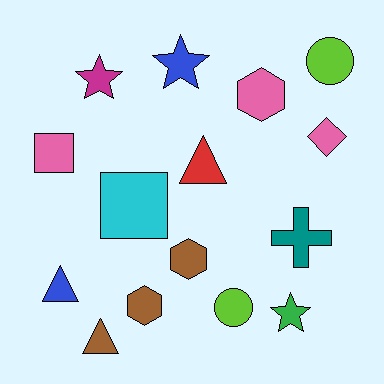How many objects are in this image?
There are 15 objects.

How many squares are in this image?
There are 2 squares.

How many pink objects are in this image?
There are 3 pink objects.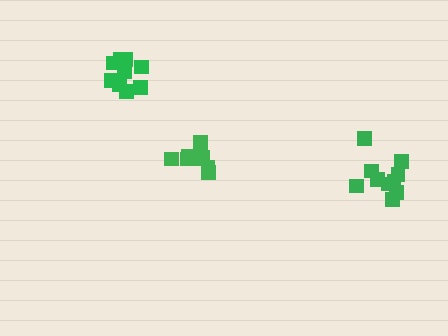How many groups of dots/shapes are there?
There are 3 groups.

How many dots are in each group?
Group 1: 9 dots, Group 2: 10 dots, Group 3: 9 dots (28 total).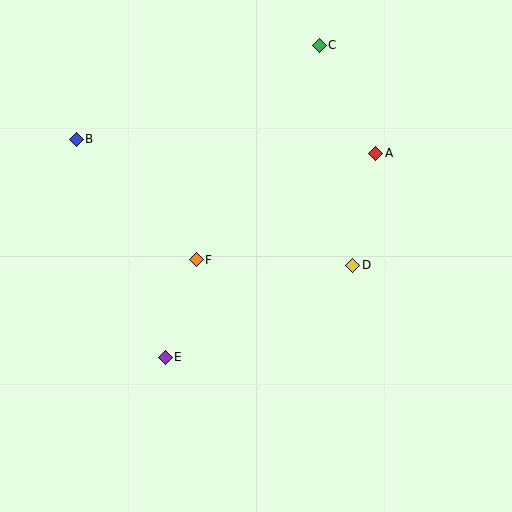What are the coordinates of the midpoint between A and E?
The midpoint between A and E is at (270, 255).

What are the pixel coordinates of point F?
Point F is at (196, 260).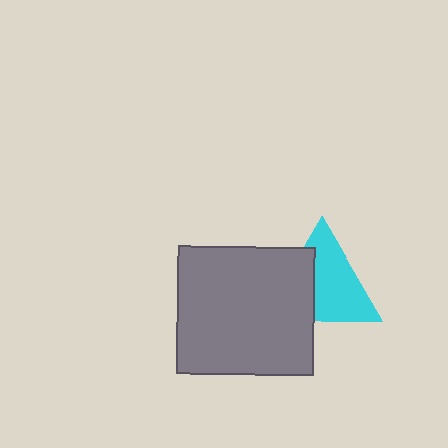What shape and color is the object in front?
The object in front is a gray rectangle.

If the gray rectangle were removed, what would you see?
You would see the complete cyan triangle.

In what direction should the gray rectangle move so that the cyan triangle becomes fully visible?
The gray rectangle should move left. That is the shortest direction to clear the overlap and leave the cyan triangle fully visible.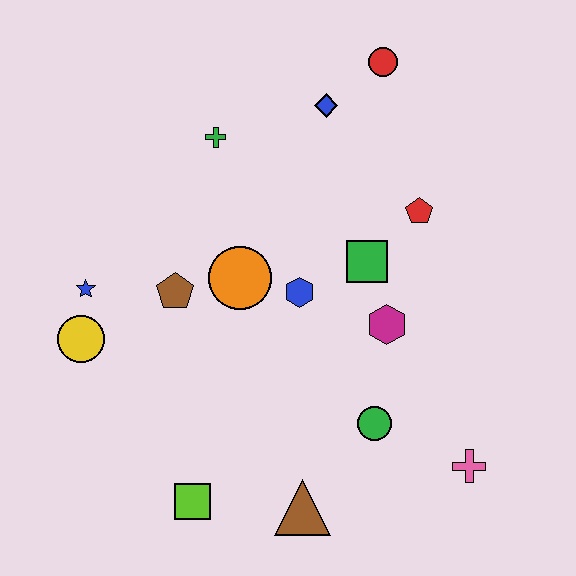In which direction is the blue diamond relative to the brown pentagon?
The blue diamond is above the brown pentagon.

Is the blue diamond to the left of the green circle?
Yes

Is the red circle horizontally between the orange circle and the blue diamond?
No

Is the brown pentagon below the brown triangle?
No